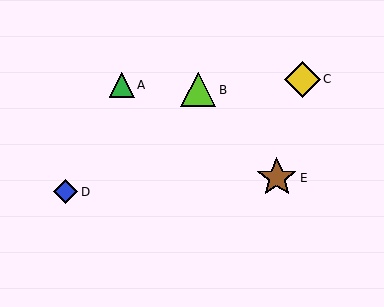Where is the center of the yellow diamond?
The center of the yellow diamond is at (302, 79).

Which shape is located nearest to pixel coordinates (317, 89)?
The yellow diamond (labeled C) at (302, 79) is nearest to that location.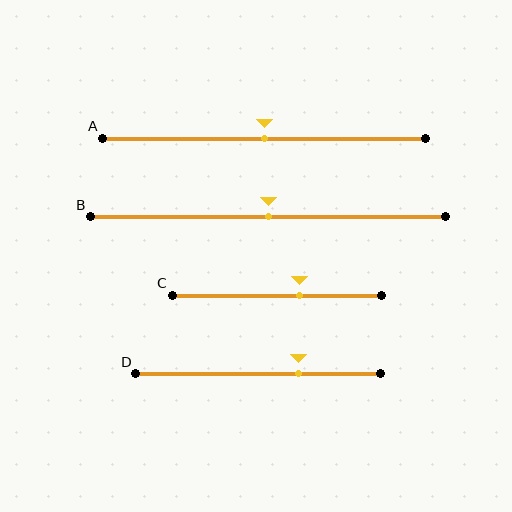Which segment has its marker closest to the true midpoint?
Segment A has its marker closest to the true midpoint.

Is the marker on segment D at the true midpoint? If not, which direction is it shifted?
No, the marker on segment D is shifted to the right by about 16% of the segment length.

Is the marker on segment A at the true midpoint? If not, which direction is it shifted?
Yes, the marker on segment A is at the true midpoint.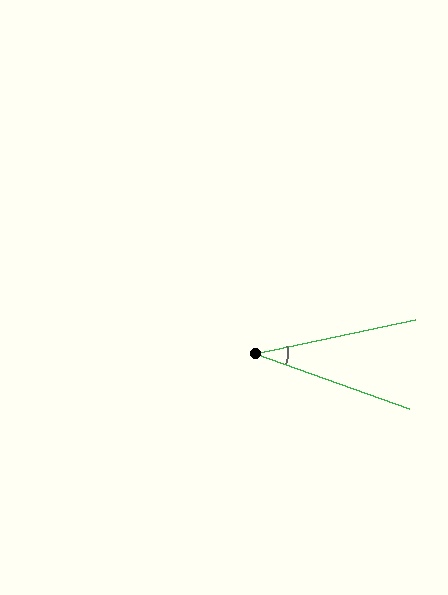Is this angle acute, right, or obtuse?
It is acute.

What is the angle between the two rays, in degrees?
Approximately 32 degrees.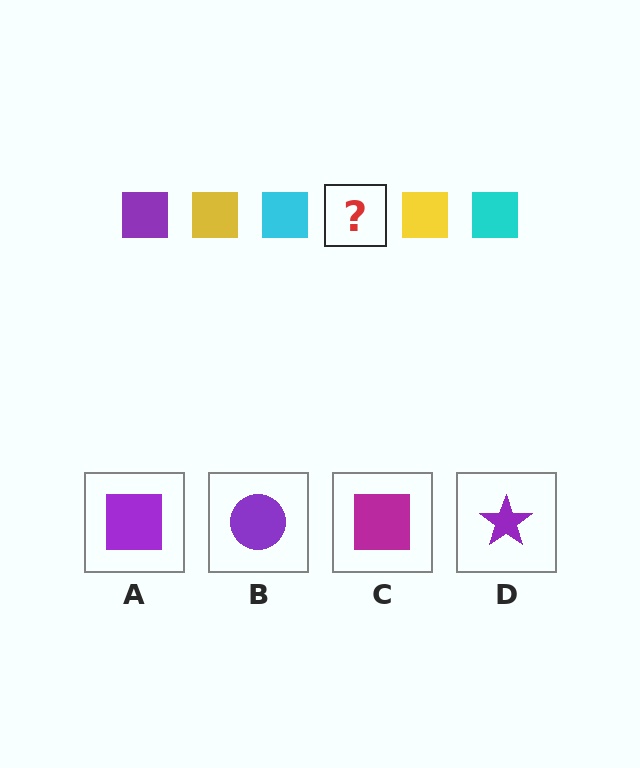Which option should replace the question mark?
Option A.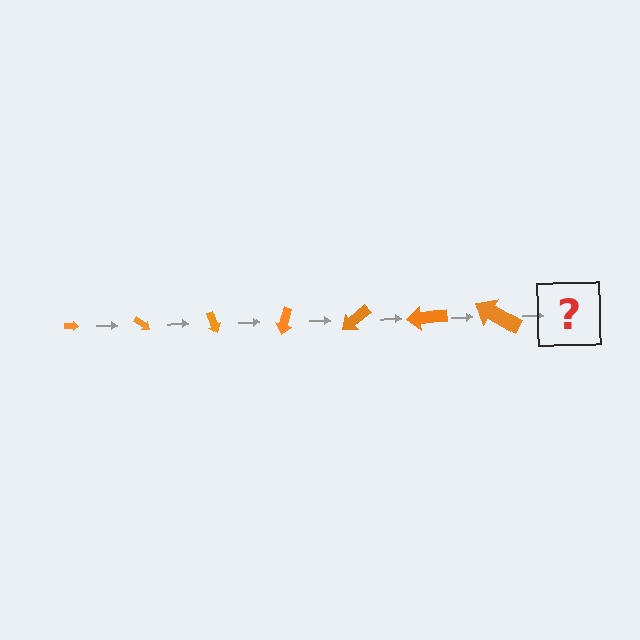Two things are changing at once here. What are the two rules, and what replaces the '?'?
The two rules are that the arrow grows larger each step and it rotates 35 degrees each step. The '?' should be an arrow, larger than the previous one and rotated 245 degrees from the start.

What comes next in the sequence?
The next element should be an arrow, larger than the previous one and rotated 245 degrees from the start.